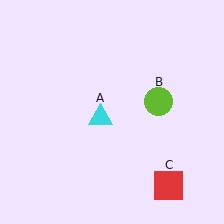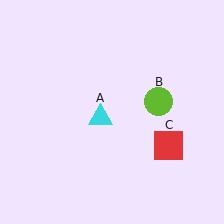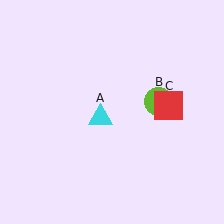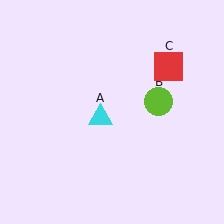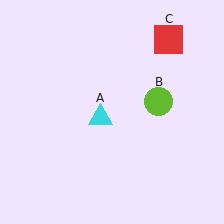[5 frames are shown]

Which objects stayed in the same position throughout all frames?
Cyan triangle (object A) and lime circle (object B) remained stationary.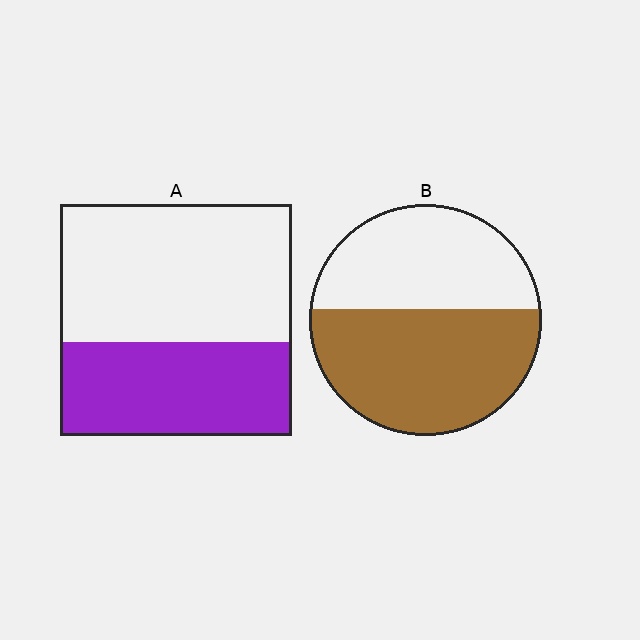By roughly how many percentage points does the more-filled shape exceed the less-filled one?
By roughly 15 percentage points (B over A).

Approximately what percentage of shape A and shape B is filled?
A is approximately 40% and B is approximately 55%.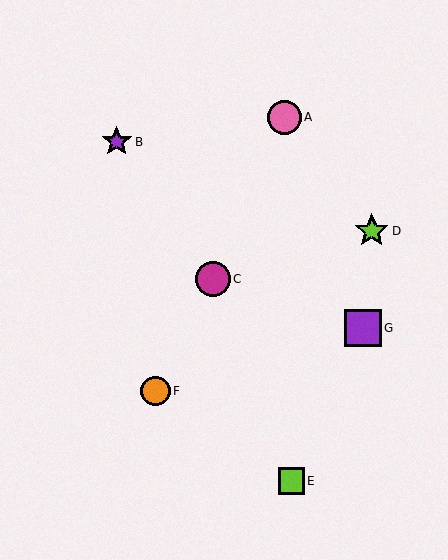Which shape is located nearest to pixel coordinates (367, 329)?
The purple square (labeled G) at (363, 328) is nearest to that location.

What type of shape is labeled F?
Shape F is an orange circle.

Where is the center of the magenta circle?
The center of the magenta circle is at (213, 279).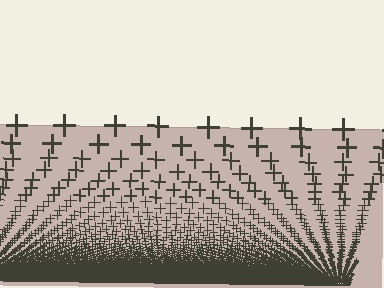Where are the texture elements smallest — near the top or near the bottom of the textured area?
Near the bottom.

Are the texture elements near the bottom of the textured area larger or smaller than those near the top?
Smaller. The gradient is inverted — elements near the bottom are smaller and denser.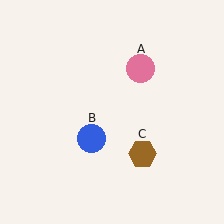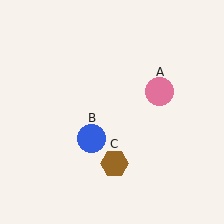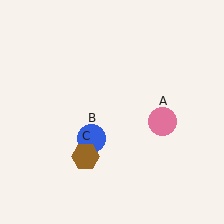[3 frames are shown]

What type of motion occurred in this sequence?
The pink circle (object A), brown hexagon (object C) rotated clockwise around the center of the scene.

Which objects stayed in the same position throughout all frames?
Blue circle (object B) remained stationary.